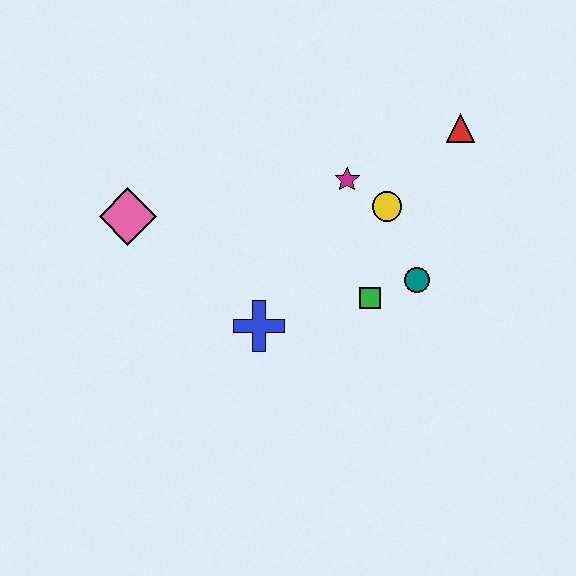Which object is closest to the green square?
The teal circle is closest to the green square.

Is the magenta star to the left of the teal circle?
Yes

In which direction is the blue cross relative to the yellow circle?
The blue cross is to the left of the yellow circle.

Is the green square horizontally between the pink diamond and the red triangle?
Yes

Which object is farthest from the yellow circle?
The pink diamond is farthest from the yellow circle.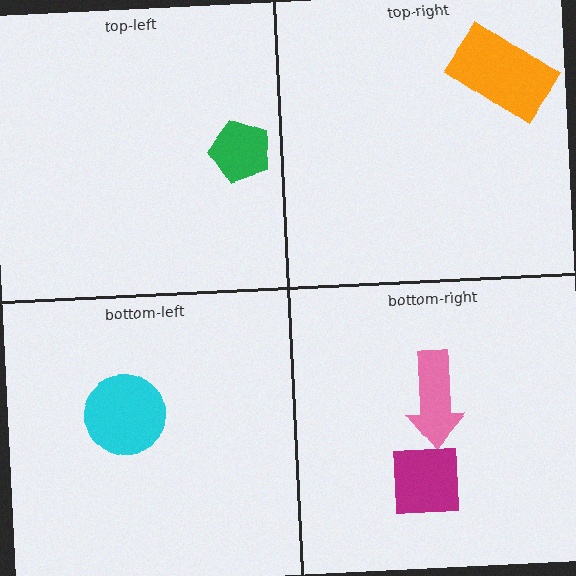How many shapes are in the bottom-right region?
2.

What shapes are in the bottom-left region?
The cyan circle.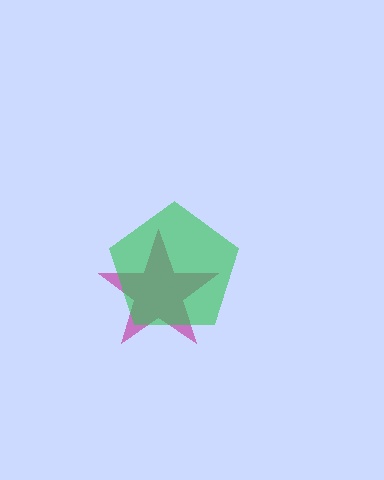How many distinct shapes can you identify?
There are 2 distinct shapes: a magenta star, a green pentagon.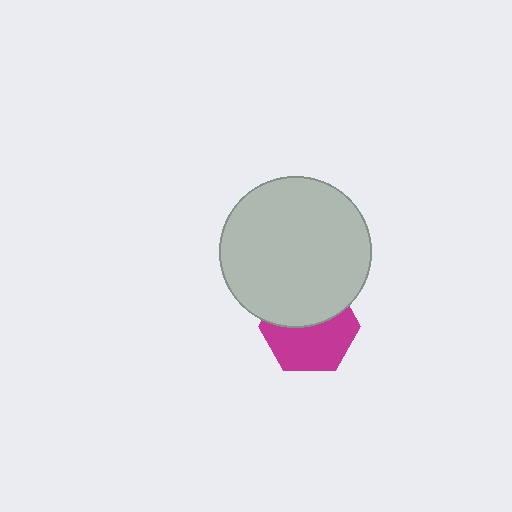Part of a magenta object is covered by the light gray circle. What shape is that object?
It is a hexagon.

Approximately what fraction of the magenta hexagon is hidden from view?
Roughly 44% of the magenta hexagon is hidden behind the light gray circle.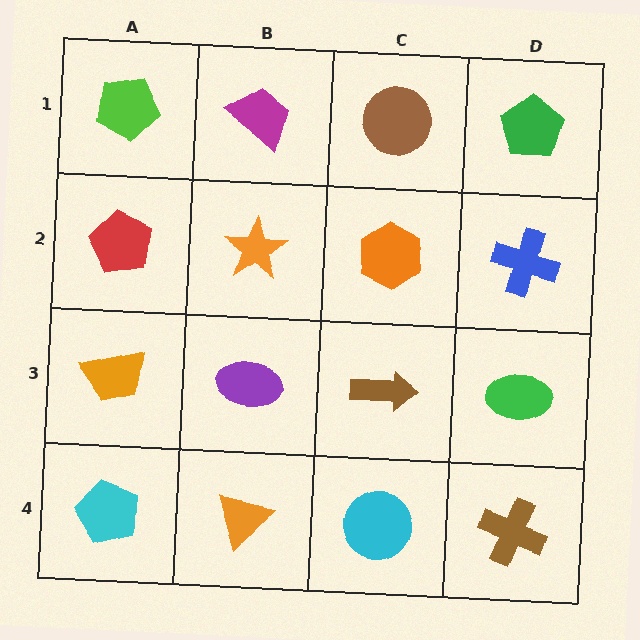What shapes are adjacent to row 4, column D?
A green ellipse (row 3, column D), a cyan circle (row 4, column C).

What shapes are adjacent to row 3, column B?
An orange star (row 2, column B), an orange triangle (row 4, column B), an orange trapezoid (row 3, column A), a brown arrow (row 3, column C).